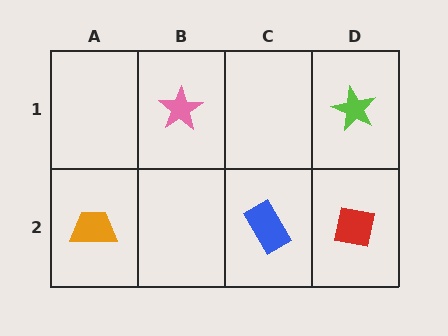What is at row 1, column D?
A lime star.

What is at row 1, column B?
A pink star.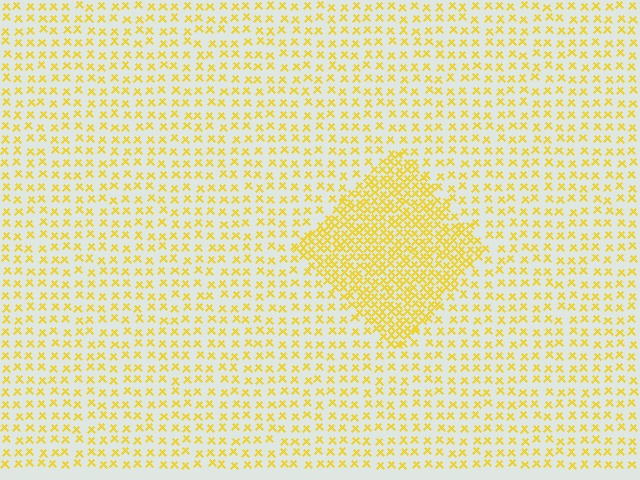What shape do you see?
I see a diamond.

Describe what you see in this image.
The image contains small yellow elements arranged at two different densities. A diamond-shaped region is visible where the elements are more densely packed than the surrounding area.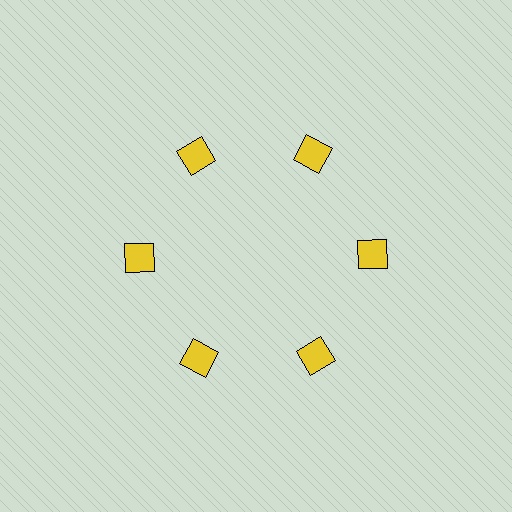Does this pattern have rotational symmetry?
Yes, this pattern has 6-fold rotational symmetry. It looks the same after rotating 60 degrees around the center.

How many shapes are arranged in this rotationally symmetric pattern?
There are 6 shapes, arranged in 6 groups of 1.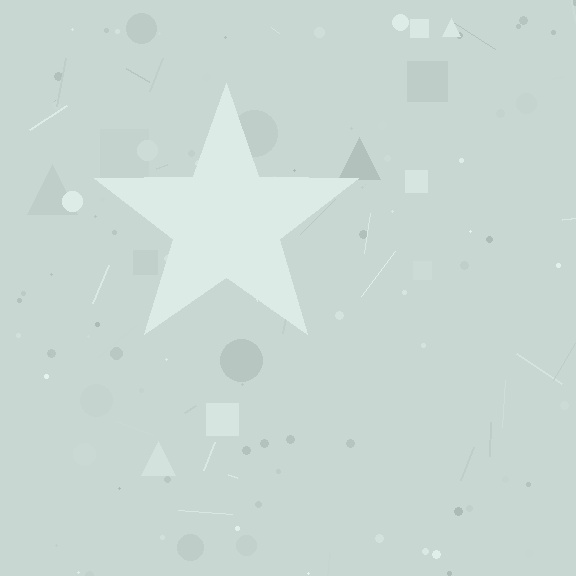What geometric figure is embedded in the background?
A star is embedded in the background.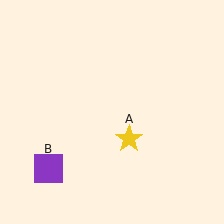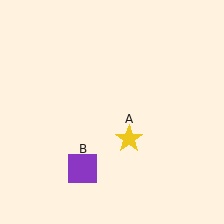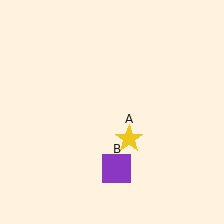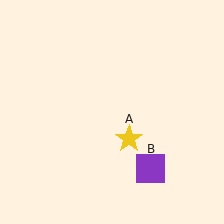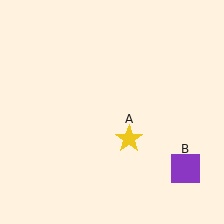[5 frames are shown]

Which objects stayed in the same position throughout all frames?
Yellow star (object A) remained stationary.